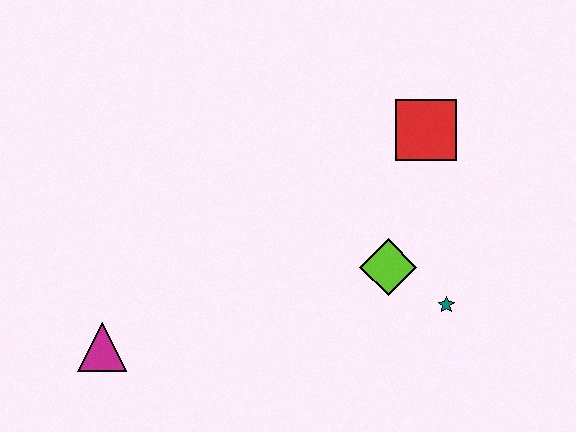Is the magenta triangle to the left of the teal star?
Yes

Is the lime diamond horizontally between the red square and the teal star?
No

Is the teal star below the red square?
Yes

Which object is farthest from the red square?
The magenta triangle is farthest from the red square.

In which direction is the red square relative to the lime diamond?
The red square is above the lime diamond.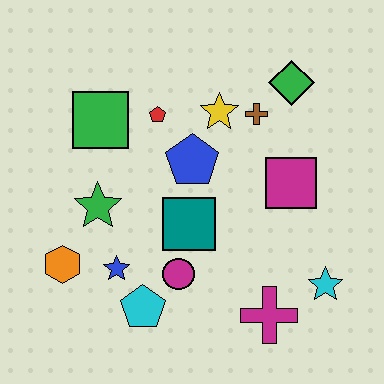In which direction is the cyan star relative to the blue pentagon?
The cyan star is to the right of the blue pentagon.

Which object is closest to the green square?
The red pentagon is closest to the green square.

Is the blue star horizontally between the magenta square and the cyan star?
No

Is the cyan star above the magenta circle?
No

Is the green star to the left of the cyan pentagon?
Yes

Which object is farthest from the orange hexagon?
The green diamond is farthest from the orange hexagon.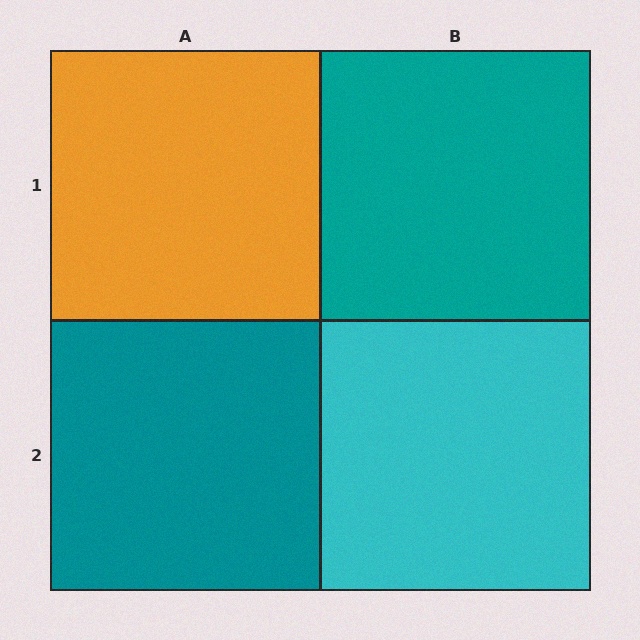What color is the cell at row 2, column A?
Teal.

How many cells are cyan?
1 cell is cyan.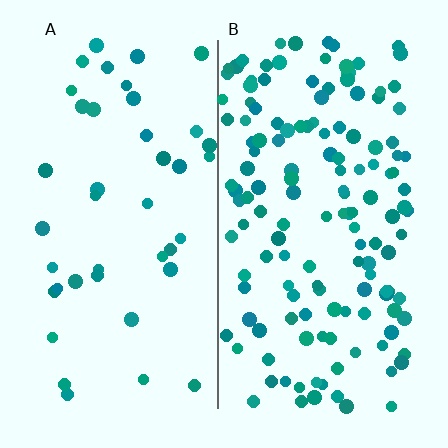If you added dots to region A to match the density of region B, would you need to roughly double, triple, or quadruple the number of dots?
Approximately triple.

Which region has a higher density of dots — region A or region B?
B (the right).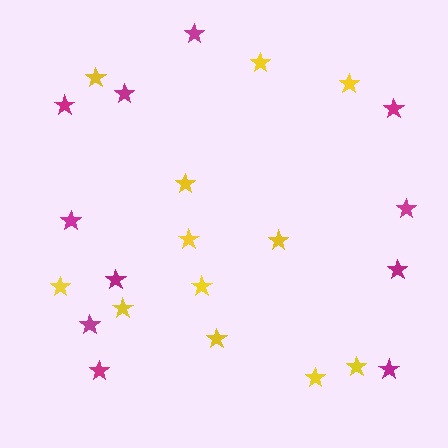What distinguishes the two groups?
There are 2 groups: one group of yellow stars (12) and one group of magenta stars (11).